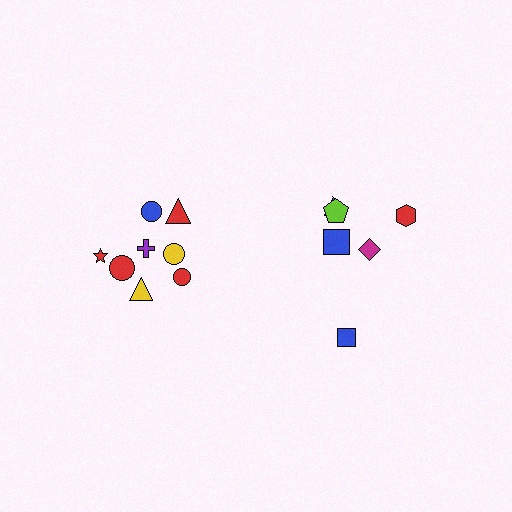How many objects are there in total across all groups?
There are 14 objects.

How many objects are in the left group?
There are 8 objects.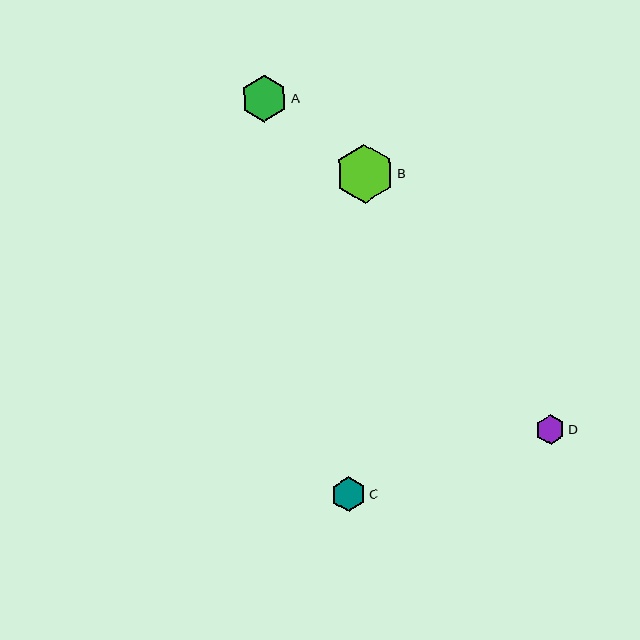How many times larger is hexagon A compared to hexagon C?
Hexagon A is approximately 1.3 times the size of hexagon C.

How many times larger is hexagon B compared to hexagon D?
Hexagon B is approximately 2.0 times the size of hexagon D.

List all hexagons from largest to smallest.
From largest to smallest: B, A, C, D.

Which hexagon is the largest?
Hexagon B is the largest with a size of approximately 59 pixels.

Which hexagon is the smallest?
Hexagon D is the smallest with a size of approximately 30 pixels.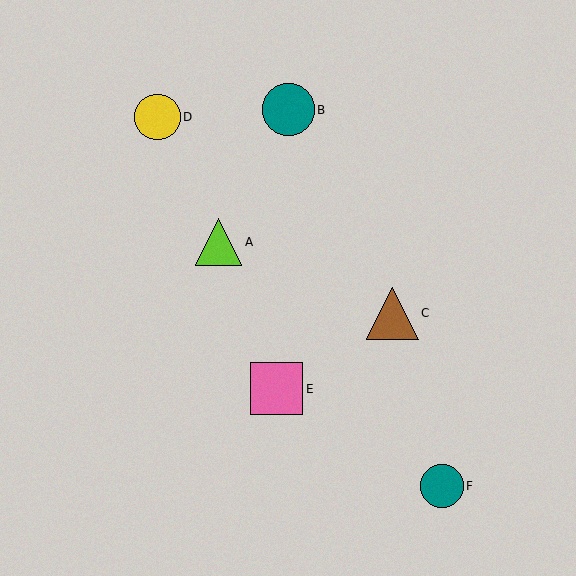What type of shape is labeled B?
Shape B is a teal circle.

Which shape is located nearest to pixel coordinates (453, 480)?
The teal circle (labeled F) at (442, 486) is nearest to that location.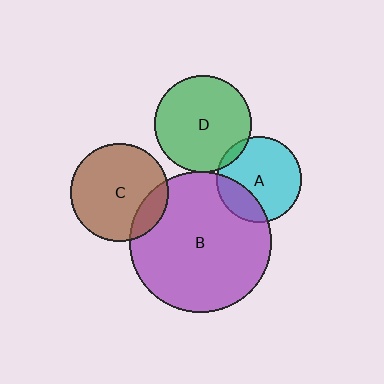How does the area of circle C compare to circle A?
Approximately 1.3 times.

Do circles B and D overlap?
Yes.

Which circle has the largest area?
Circle B (purple).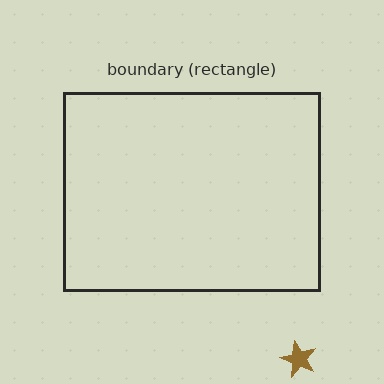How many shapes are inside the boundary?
0 inside, 1 outside.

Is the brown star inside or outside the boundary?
Outside.